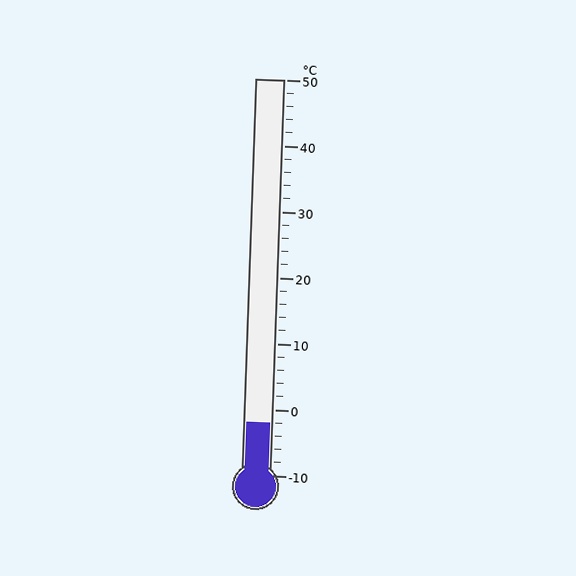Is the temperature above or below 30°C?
The temperature is below 30°C.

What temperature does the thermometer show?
The thermometer shows approximately -2°C.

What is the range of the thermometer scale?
The thermometer scale ranges from -10°C to 50°C.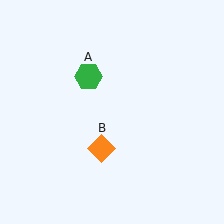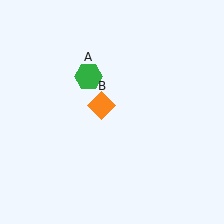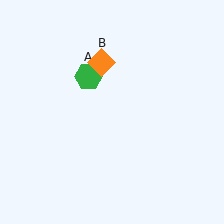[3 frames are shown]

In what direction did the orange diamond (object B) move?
The orange diamond (object B) moved up.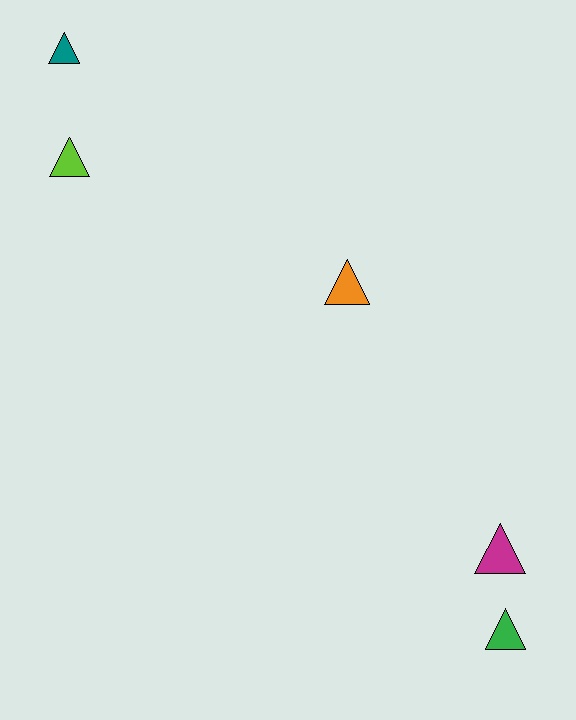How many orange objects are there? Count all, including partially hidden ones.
There is 1 orange object.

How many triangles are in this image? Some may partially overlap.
There are 5 triangles.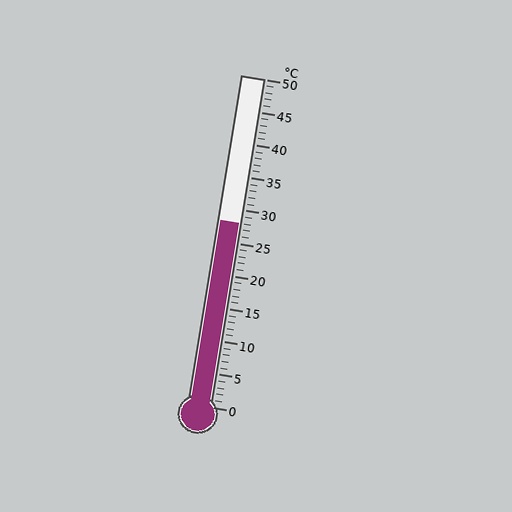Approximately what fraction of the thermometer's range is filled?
The thermometer is filled to approximately 55% of its range.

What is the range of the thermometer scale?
The thermometer scale ranges from 0°C to 50°C.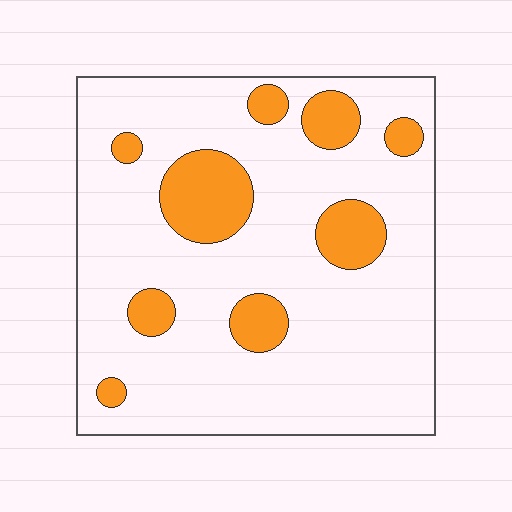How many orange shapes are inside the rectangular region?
9.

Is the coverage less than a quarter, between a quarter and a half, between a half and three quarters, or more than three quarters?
Less than a quarter.